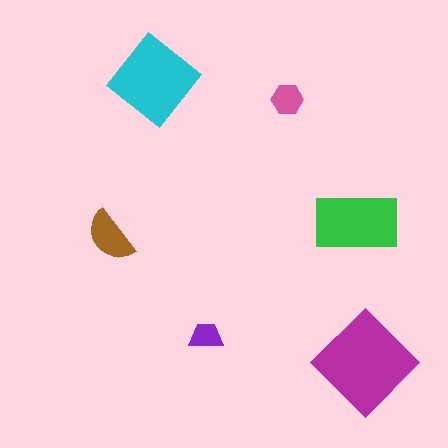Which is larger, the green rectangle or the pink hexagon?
The green rectangle.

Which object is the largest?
The magenta diamond.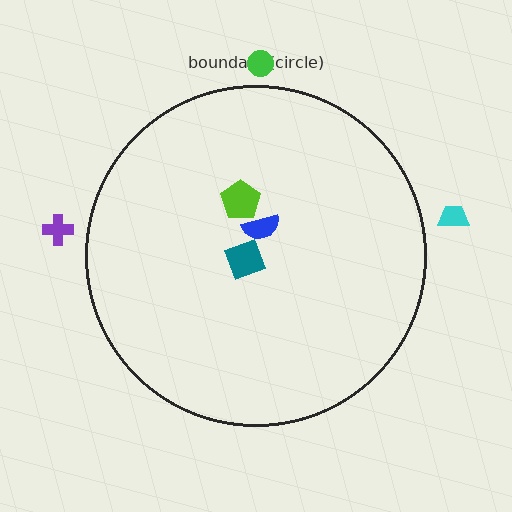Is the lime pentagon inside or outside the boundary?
Inside.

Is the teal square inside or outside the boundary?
Inside.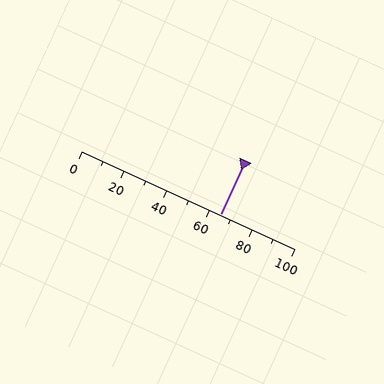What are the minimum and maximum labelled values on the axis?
The axis runs from 0 to 100.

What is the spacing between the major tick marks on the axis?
The major ticks are spaced 20 apart.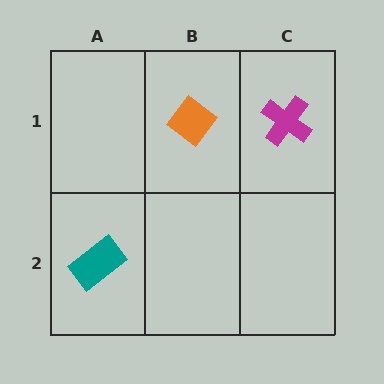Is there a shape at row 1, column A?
No, that cell is empty.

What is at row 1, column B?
An orange diamond.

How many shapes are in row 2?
1 shape.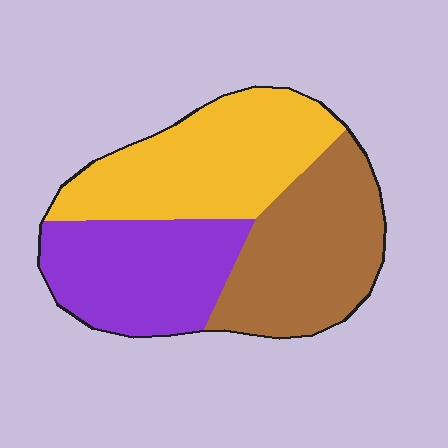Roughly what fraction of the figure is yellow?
Yellow takes up between a quarter and a half of the figure.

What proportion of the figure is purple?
Purple covers 30% of the figure.